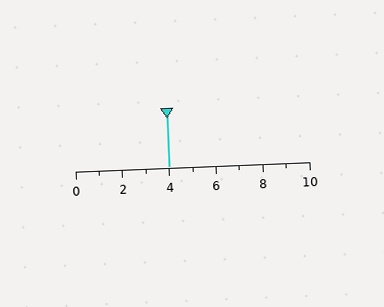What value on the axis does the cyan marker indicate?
The marker indicates approximately 4.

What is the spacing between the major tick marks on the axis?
The major ticks are spaced 2 apart.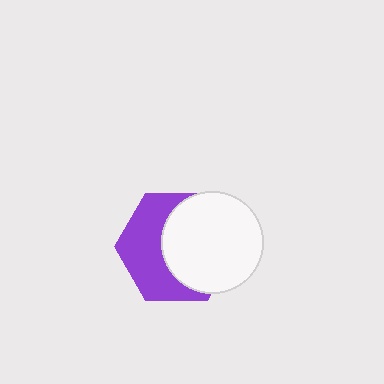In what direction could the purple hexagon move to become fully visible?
The purple hexagon could move left. That would shift it out from behind the white circle entirely.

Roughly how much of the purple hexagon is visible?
About half of it is visible (roughly 47%).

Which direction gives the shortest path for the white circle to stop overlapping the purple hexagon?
Moving right gives the shortest separation.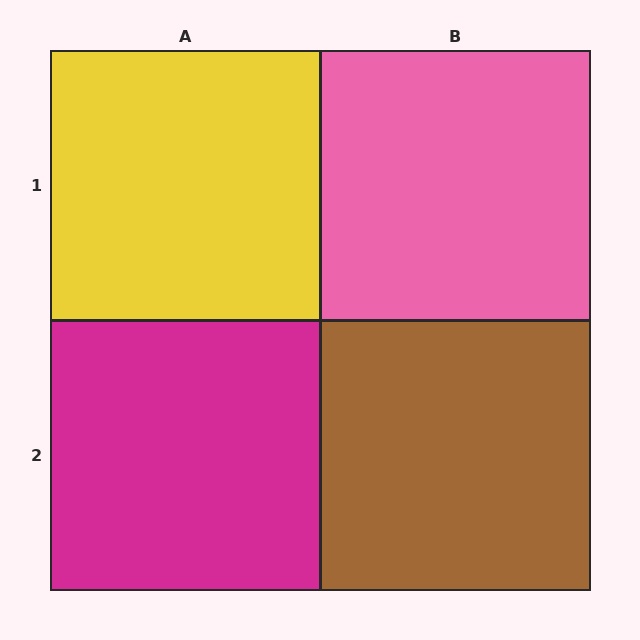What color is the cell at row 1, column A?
Yellow.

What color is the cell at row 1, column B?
Pink.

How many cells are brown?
1 cell is brown.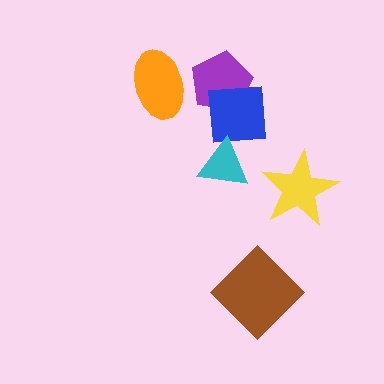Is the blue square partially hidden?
Yes, it is partially covered by another shape.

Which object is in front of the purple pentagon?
The blue square is in front of the purple pentagon.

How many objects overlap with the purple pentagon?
1 object overlaps with the purple pentagon.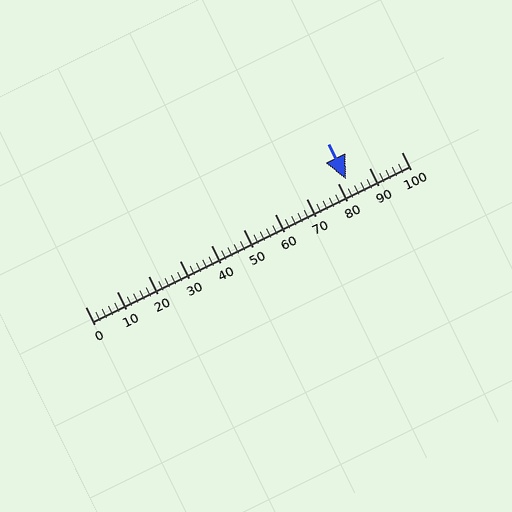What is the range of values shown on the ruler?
The ruler shows values from 0 to 100.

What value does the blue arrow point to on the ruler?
The blue arrow points to approximately 83.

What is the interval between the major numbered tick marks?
The major tick marks are spaced 10 units apart.